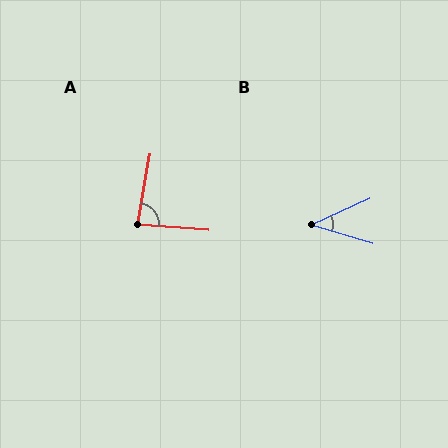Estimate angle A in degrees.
Approximately 84 degrees.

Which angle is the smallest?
B, at approximately 41 degrees.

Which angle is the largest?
A, at approximately 84 degrees.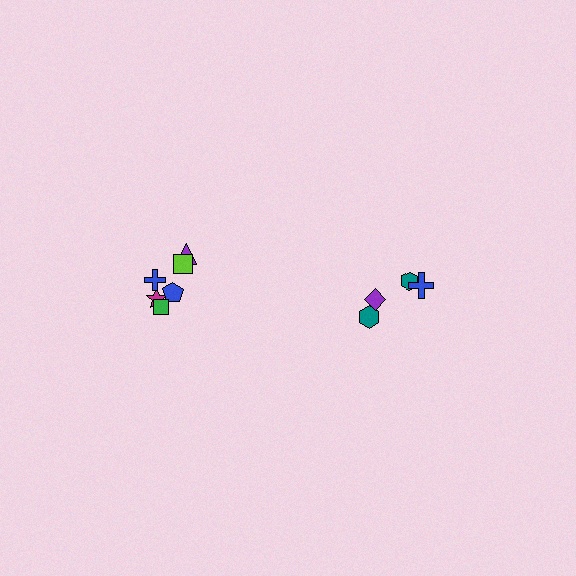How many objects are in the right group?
There are 4 objects.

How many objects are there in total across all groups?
There are 10 objects.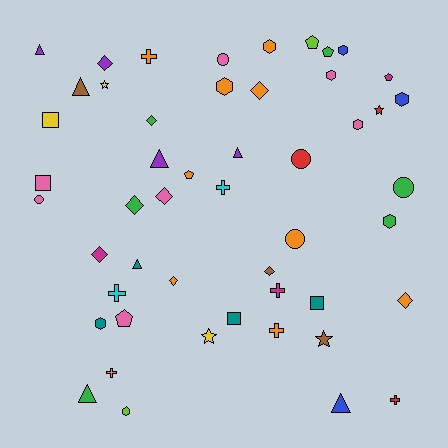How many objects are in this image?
There are 50 objects.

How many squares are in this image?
There are 4 squares.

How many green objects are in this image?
There are 6 green objects.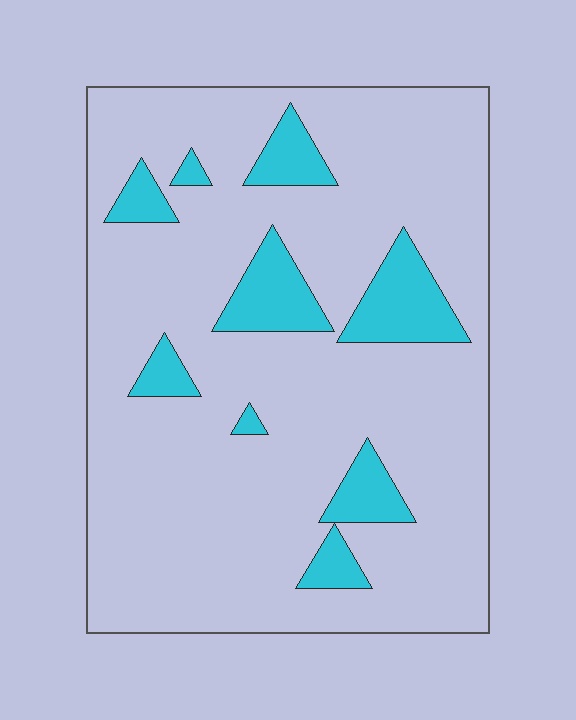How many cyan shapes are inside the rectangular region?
9.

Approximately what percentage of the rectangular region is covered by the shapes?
Approximately 15%.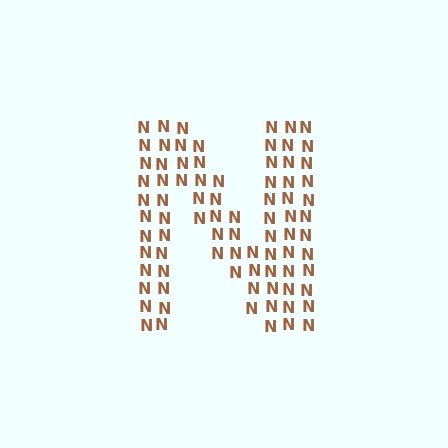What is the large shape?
The large shape is the letter N.